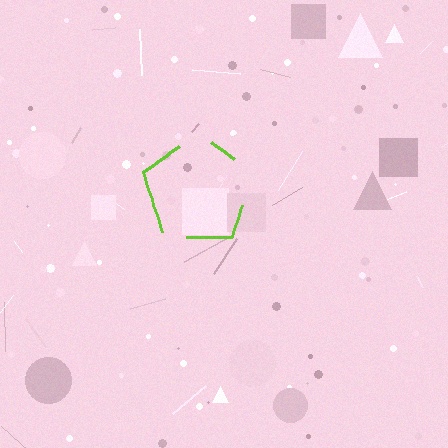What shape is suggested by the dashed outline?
The dashed outline suggests a pentagon.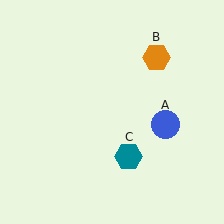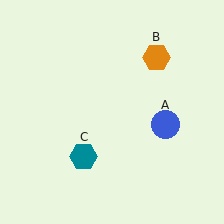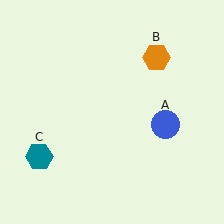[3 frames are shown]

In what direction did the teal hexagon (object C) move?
The teal hexagon (object C) moved left.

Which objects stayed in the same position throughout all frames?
Blue circle (object A) and orange hexagon (object B) remained stationary.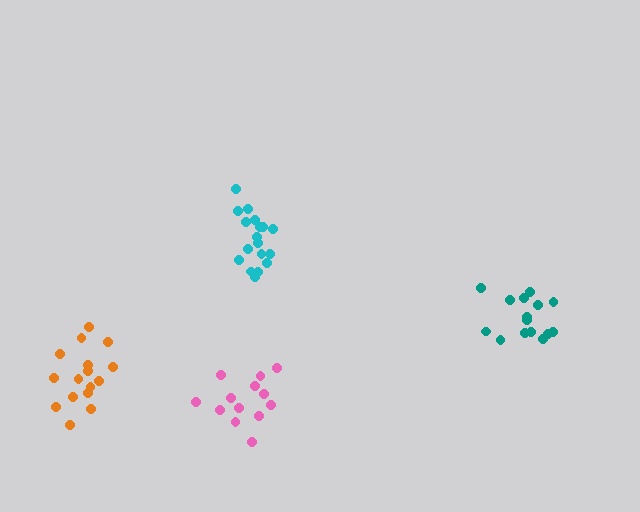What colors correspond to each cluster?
The clusters are colored: cyan, pink, orange, teal.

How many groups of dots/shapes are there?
There are 4 groups.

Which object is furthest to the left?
The orange cluster is leftmost.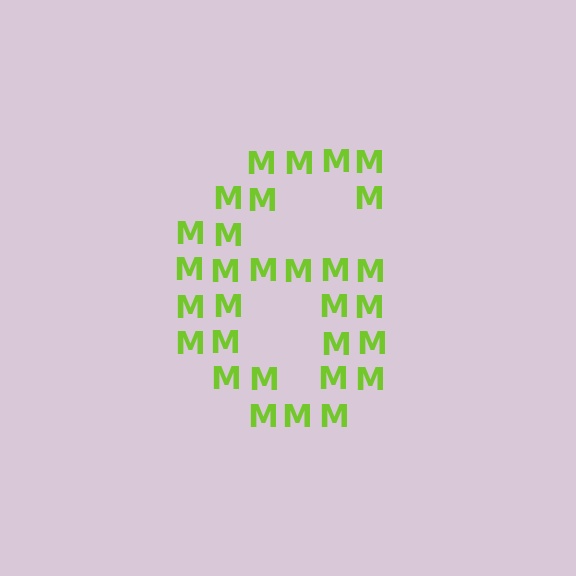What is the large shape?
The large shape is the digit 6.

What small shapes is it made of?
It is made of small letter M's.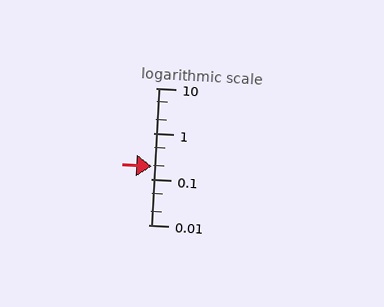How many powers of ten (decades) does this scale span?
The scale spans 3 decades, from 0.01 to 10.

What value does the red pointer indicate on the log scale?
The pointer indicates approximately 0.19.